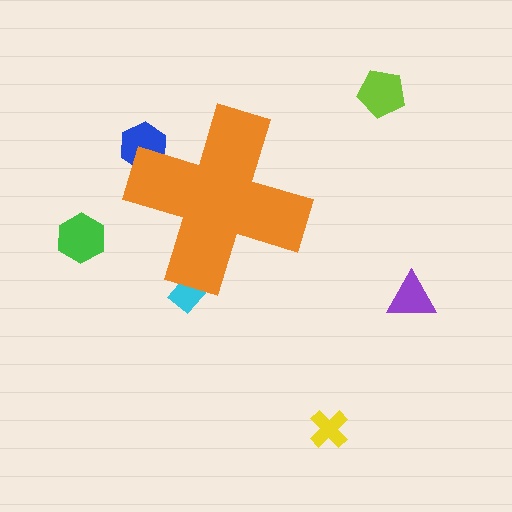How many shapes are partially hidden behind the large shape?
2 shapes are partially hidden.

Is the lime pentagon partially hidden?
No, the lime pentagon is fully visible.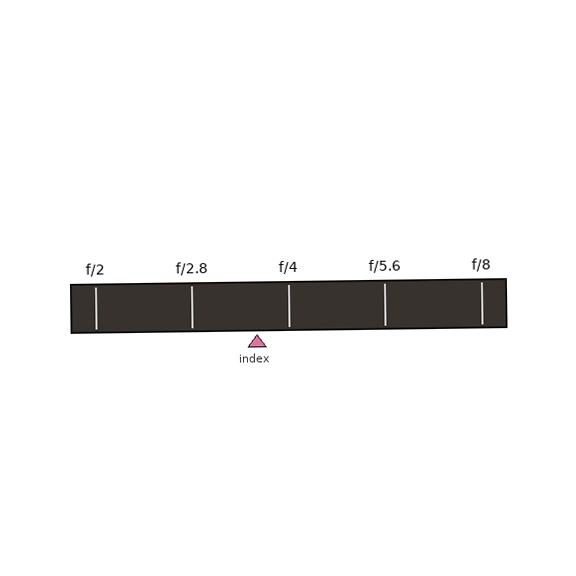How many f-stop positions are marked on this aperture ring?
There are 5 f-stop positions marked.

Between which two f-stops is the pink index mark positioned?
The index mark is between f/2.8 and f/4.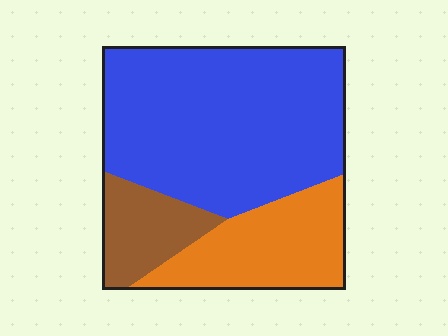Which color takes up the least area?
Brown, at roughly 15%.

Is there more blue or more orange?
Blue.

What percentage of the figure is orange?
Orange takes up less than a quarter of the figure.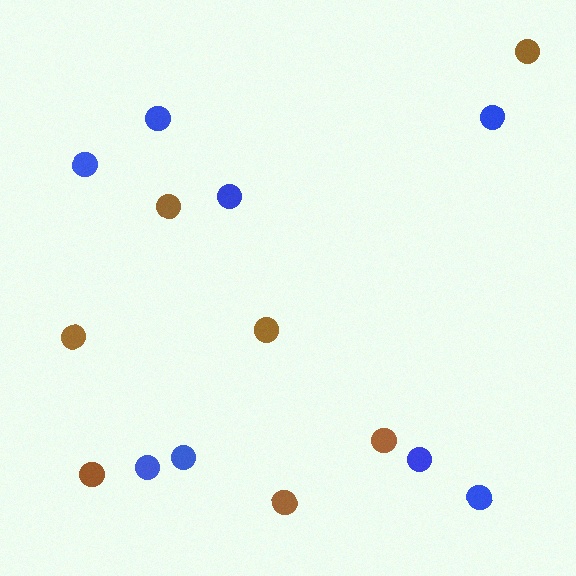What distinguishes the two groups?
There are 2 groups: one group of blue circles (8) and one group of brown circles (7).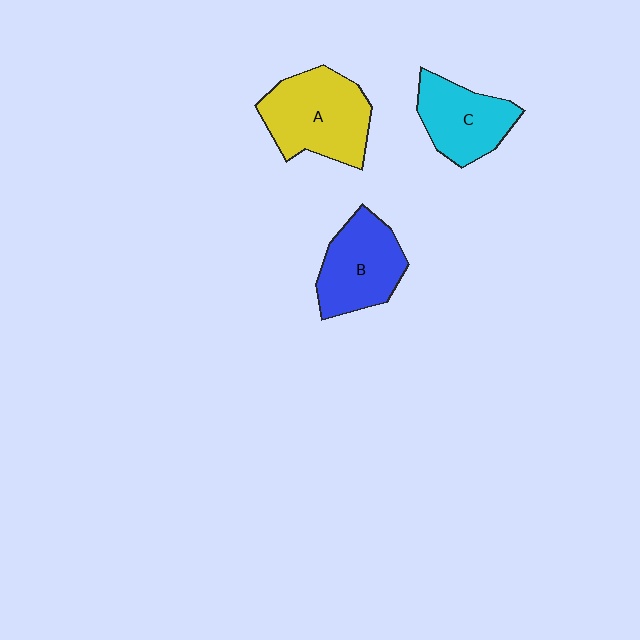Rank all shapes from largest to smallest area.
From largest to smallest: A (yellow), B (blue), C (cyan).